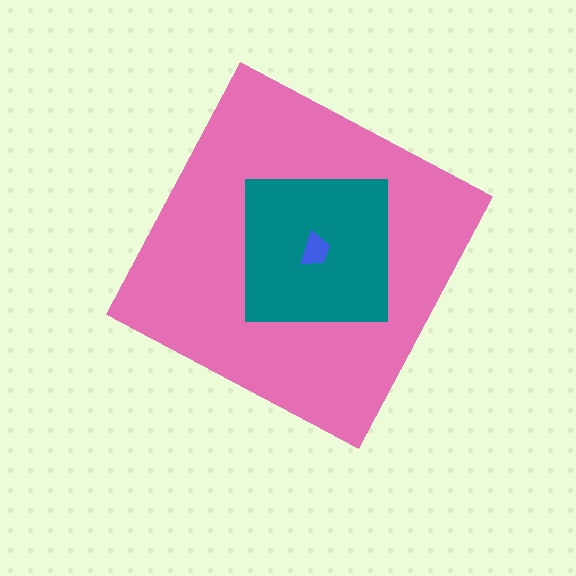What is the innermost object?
The blue trapezoid.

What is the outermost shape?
The pink diamond.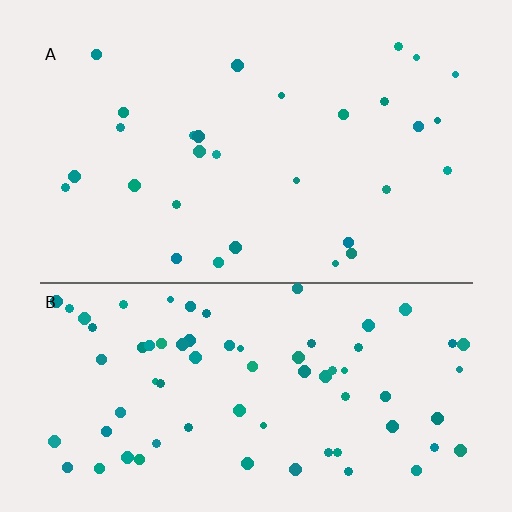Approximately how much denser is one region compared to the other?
Approximately 2.5× — region B over region A.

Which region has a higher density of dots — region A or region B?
B (the bottom).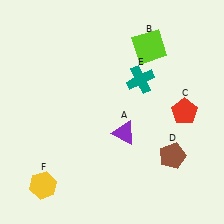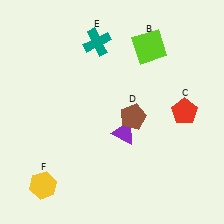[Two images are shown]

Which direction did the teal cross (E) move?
The teal cross (E) moved left.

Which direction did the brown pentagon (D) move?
The brown pentagon (D) moved left.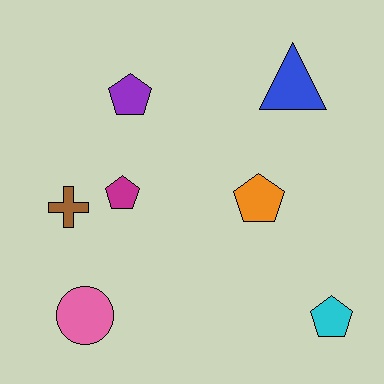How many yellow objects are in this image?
There are no yellow objects.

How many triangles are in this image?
There is 1 triangle.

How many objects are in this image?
There are 7 objects.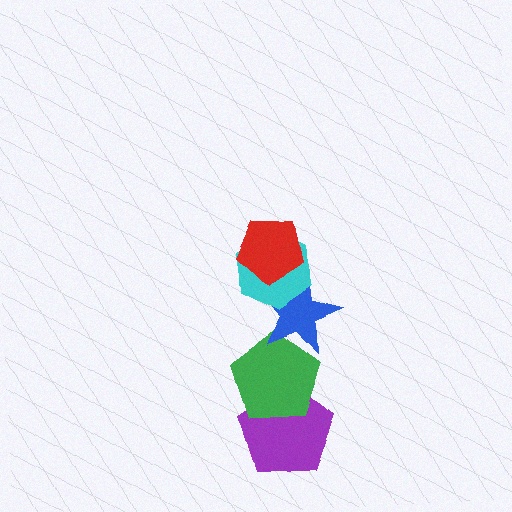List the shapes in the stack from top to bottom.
From top to bottom: the red pentagon, the cyan hexagon, the blue star, the green pentagon, the purple pentagon.